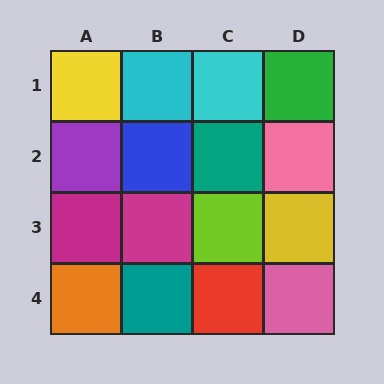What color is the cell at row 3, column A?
Magenta.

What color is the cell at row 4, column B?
Teal.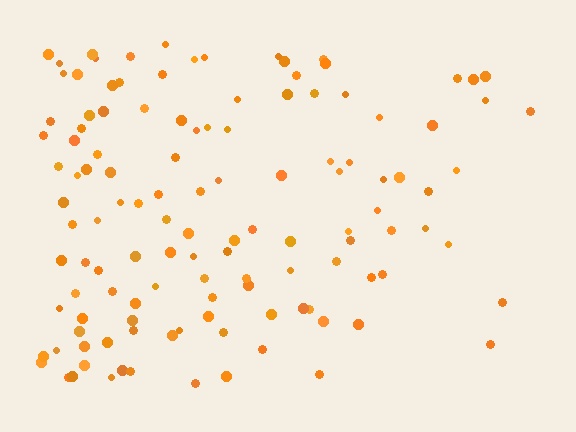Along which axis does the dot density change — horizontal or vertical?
Horizontal.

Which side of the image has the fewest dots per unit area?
The right.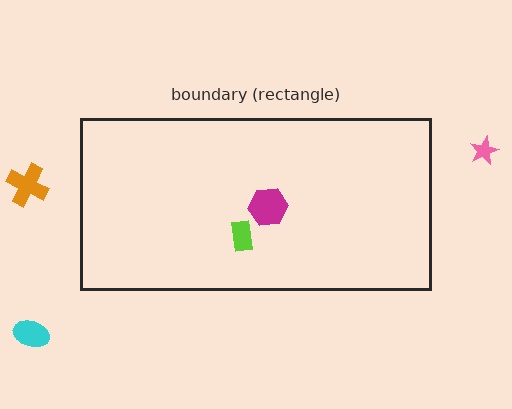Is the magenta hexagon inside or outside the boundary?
Inside.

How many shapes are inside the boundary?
2 inside, 3 outside.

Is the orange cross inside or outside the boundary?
Outside.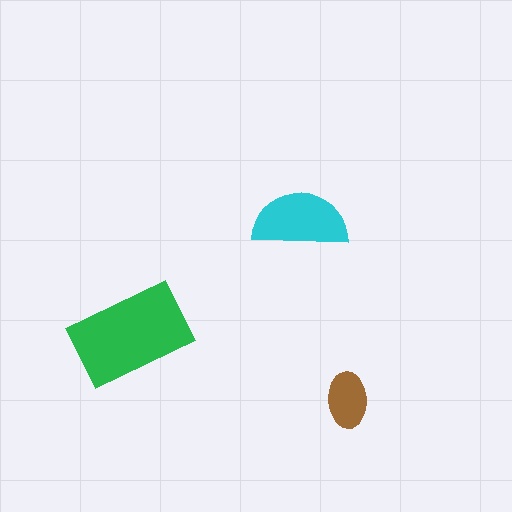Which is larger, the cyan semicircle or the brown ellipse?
The cyan semicircle.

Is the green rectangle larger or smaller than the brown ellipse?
Larger.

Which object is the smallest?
The brown ellipse.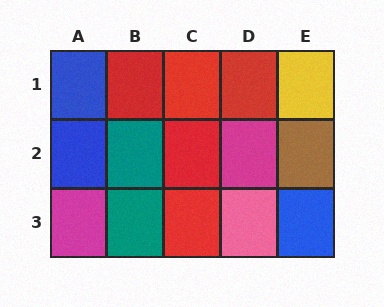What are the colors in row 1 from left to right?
Blue, red, red, red, yellow.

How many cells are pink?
1 cell is pink.